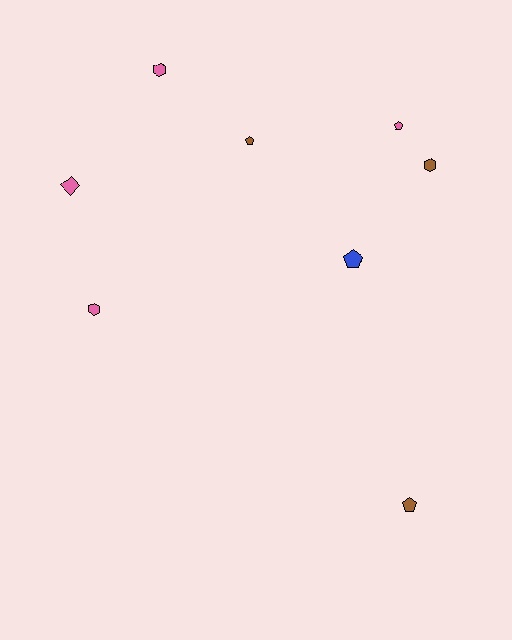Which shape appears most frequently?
Pentagon, with 4 objects.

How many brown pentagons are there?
There are 2 brown pentagons.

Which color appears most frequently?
Pink, with 4 objects.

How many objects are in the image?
There are 8 objects.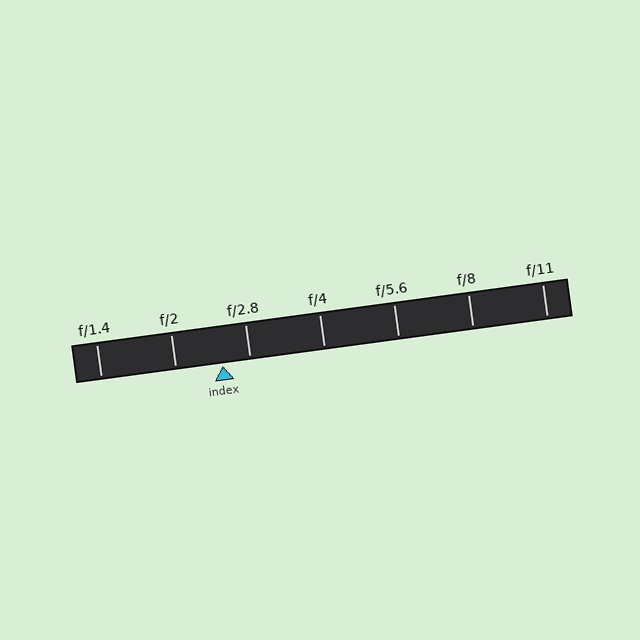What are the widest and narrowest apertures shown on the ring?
The widest aperture shown is f/1.4 and the narrowest is f/11.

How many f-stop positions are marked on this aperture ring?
There are 7 f-stop positions marked.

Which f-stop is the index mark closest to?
The index mark is closest to f/2.8.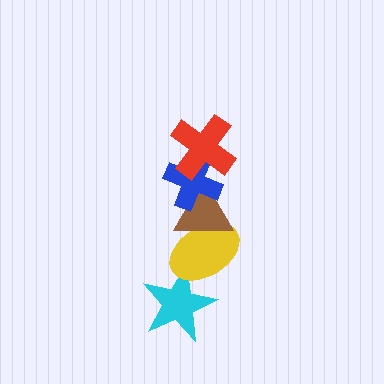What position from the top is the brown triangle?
The brown triangle is 3rd from the top.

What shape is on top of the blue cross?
The red cross is on top of the blue cross.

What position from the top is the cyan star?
The cyan star is 5th from the top.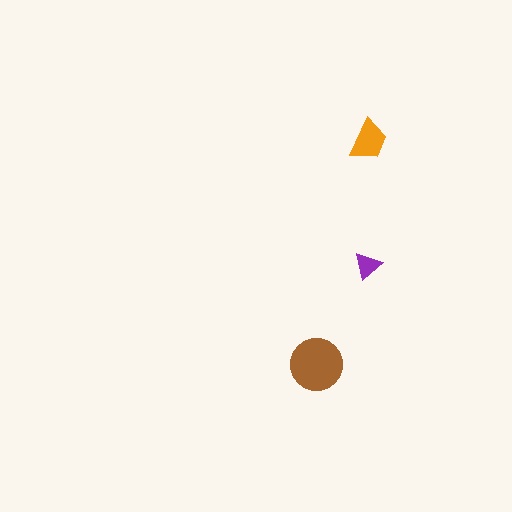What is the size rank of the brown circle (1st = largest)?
1st.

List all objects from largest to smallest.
The brown circle, the orange trapezoid, the purple triangle.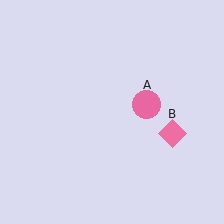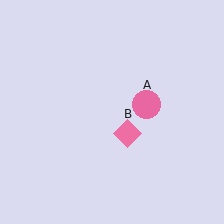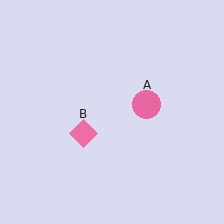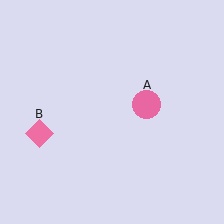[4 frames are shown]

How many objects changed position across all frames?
1 object changed position: pink diamond (object B).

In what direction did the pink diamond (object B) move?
The pink diamond (object B) moved left.